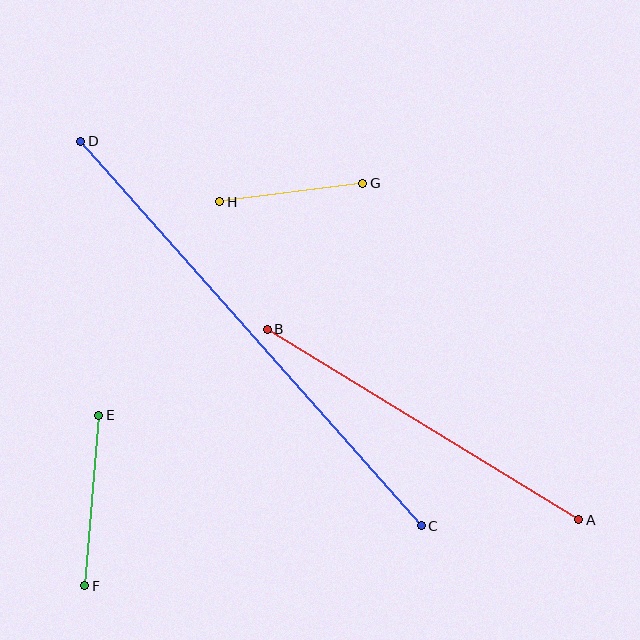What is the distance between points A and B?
The distance is approximately 365 pixels.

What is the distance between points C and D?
The distance is approximately 514 pixels.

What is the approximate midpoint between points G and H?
The midpoint is at approximately (291, 192) pixels.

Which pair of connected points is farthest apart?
Points C and D are farthest apart.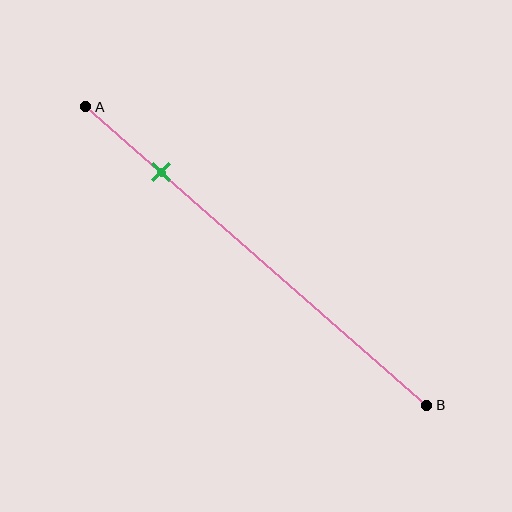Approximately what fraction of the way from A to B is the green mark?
The green mark is approximately 20% of the way from A to B.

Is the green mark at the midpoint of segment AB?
No, the mark is at about 20% from A, not at the 50% midpoint.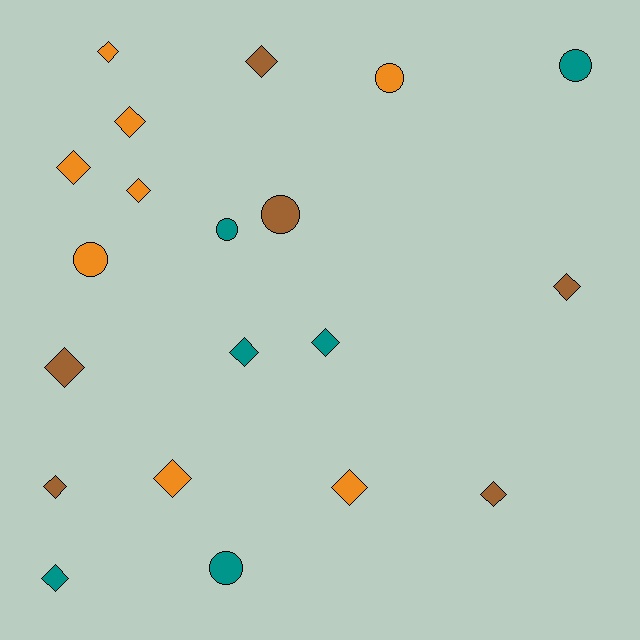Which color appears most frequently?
Orange, with 8 objects.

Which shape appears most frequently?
Diamond, with 14 objects.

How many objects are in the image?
There are 20 objects.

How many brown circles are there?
There is 1 brown circle.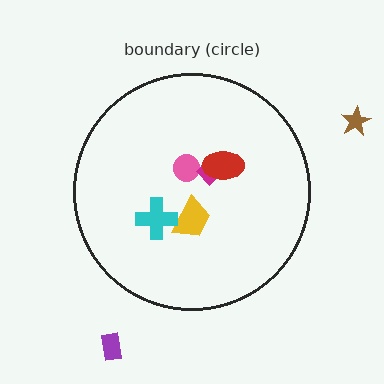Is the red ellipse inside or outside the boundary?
Inside.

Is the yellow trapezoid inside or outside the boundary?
Inside.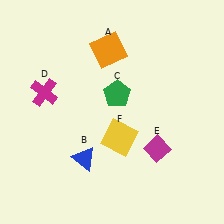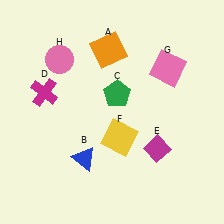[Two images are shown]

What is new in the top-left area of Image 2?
A pink circle (H) was added in the top-left area of Image 2.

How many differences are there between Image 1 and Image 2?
There are 2 differences between the two images.